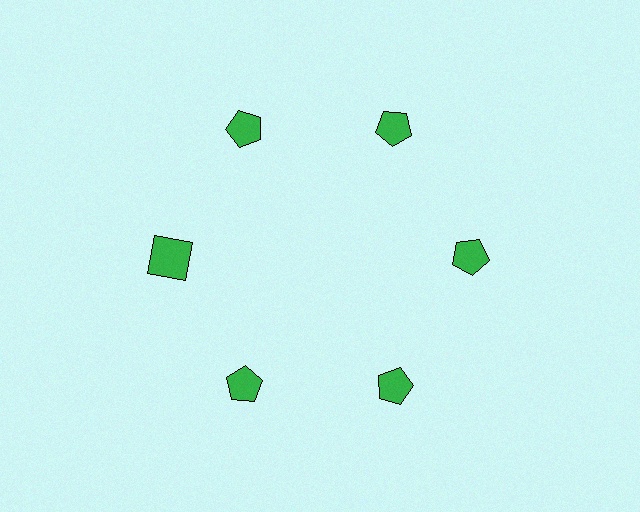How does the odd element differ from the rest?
It has a different shape: square instead of pentagon.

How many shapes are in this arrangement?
There are 6 shapes arranged in a ring pattern.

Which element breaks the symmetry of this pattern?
The green square at roughly the 9 o'clock position breaks the symmetry. All other shapes are green pentagons.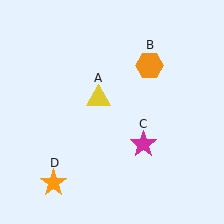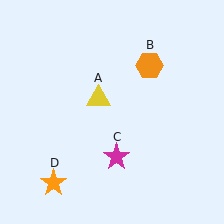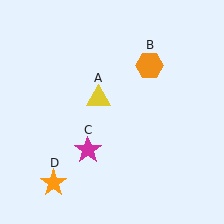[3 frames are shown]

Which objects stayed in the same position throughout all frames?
Yellow triangle (object A) and orange hexagon (object B) and orange star (object D) remained stationary.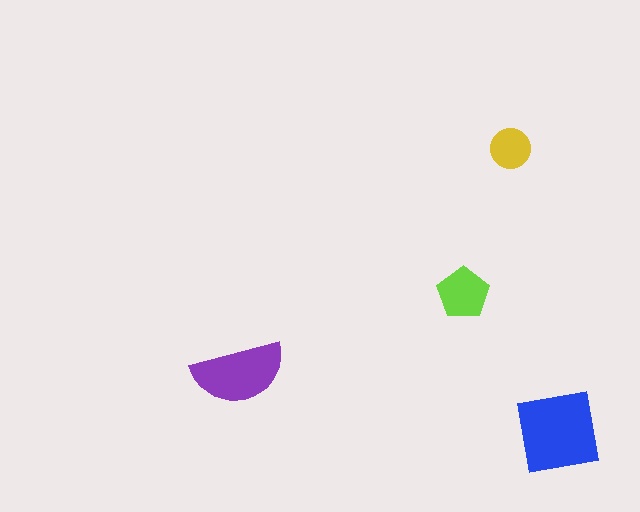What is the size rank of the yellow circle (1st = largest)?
4th.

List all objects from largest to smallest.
The blue square, the purple semicircle, the lime pentagon, the yellow circle.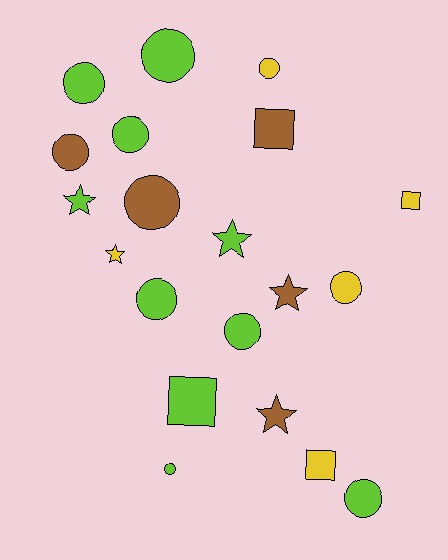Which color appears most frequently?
Lime, with 10 objects.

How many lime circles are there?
There are 7 lime circles.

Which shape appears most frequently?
Circle, with 11 objects.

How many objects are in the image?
There are 20 objects.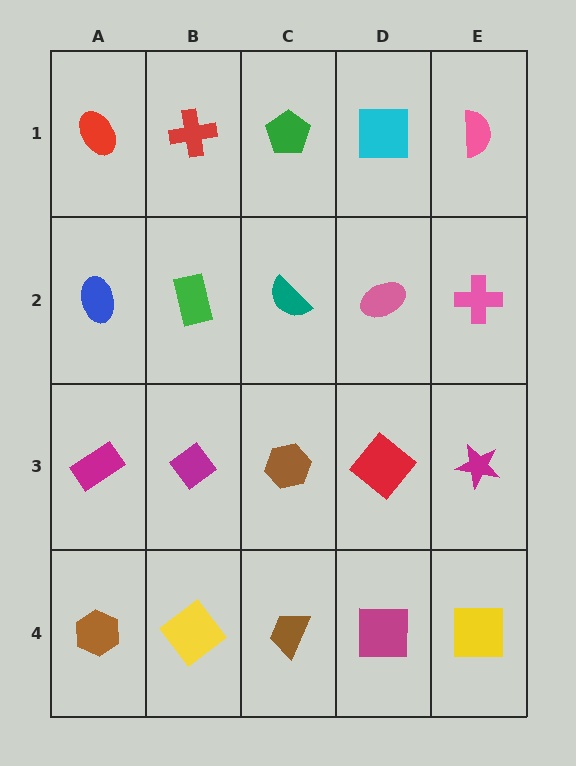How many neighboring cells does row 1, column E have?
2.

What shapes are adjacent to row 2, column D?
A cyan square (row 1, column D), a red diamond (row 3, column D), a teal semicircle (row 2, column C), a pink cross (row 2, column E).